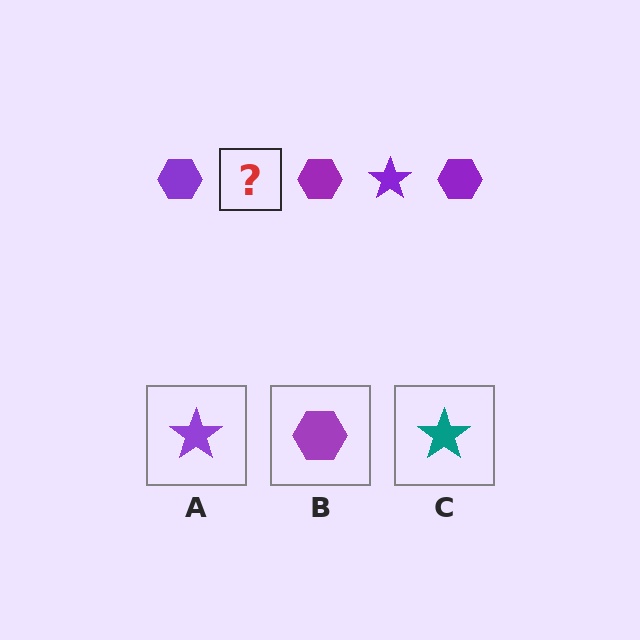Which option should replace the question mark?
Option A.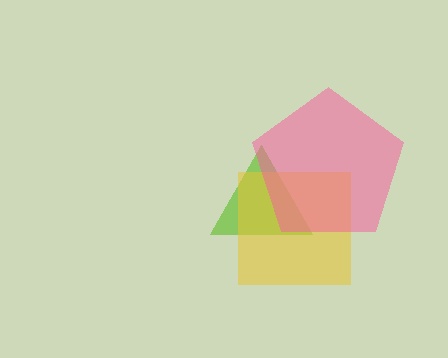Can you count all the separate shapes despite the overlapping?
Yes, there are 3 separate shapes.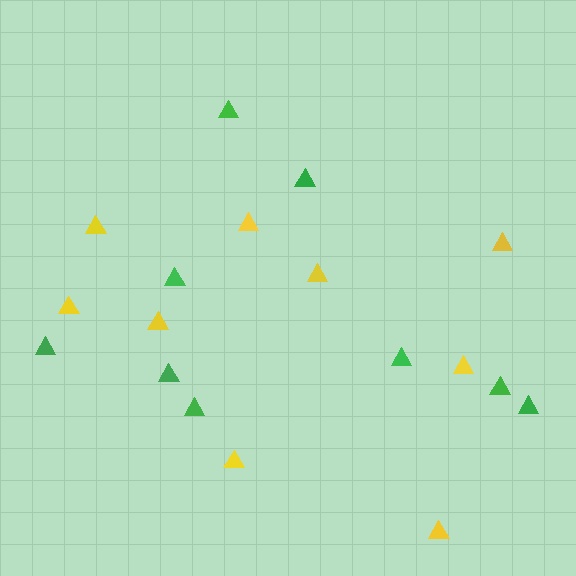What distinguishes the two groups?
There are 2 groups: one group of yellow triangles (9) and one group of green triangles (9).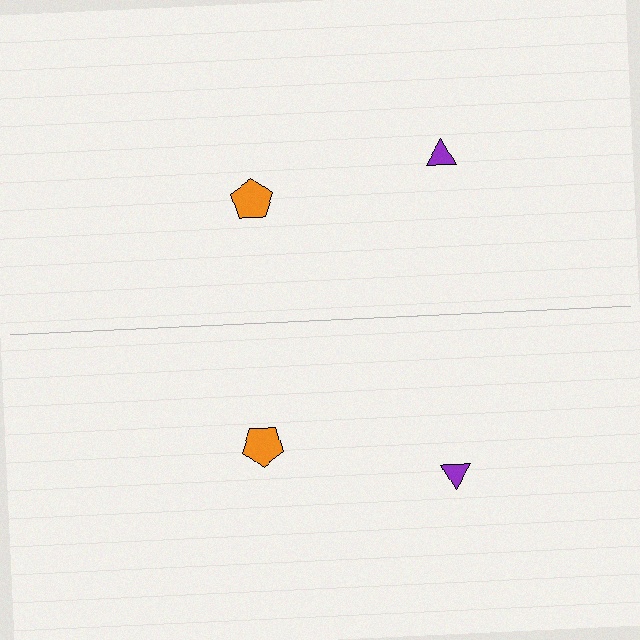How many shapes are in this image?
There are 4 shapes in this image.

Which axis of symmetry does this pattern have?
The pattern has a horizontal axis of symmetry running through the center of the image.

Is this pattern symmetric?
Yes, this pattern has bilateral (reflection) symmetry.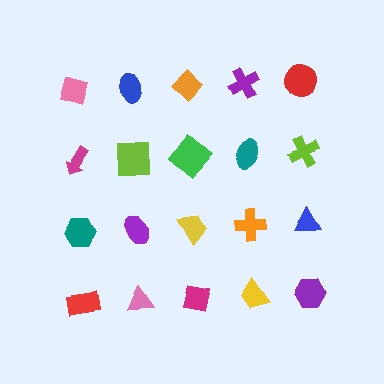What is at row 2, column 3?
A green diamond.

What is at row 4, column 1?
A red rectangle.